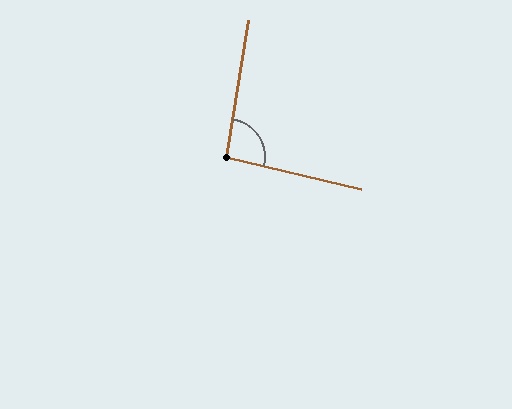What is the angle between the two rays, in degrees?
Approximately 94 degrees.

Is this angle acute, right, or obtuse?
It is approximately a right angle.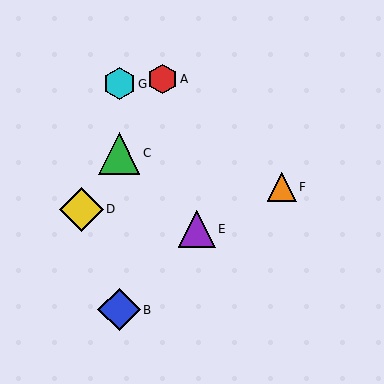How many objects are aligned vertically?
3 objects (B, C, G) are aligned vertically.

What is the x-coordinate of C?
Object C is at x≈119.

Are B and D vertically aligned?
No, B is at x≈119 and D is at x≈81.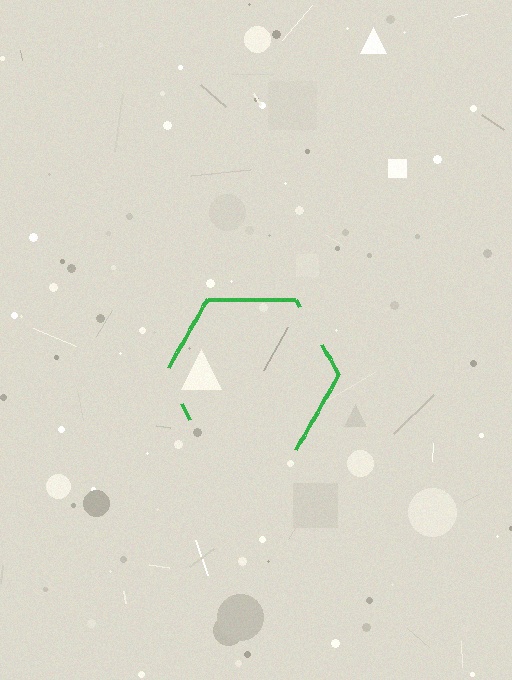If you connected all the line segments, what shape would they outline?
They would outline a hexagon.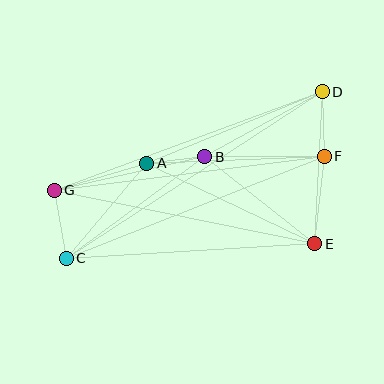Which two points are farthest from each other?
Points C and D are farthest from each other.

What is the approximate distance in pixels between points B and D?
The distance between B and D is approximately 135 pixels.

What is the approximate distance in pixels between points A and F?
The distance between A and F is approximately 177 pixels.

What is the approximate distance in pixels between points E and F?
The distance between E and F is approximately 88 pixels.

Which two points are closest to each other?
Points A and B are closest to each other.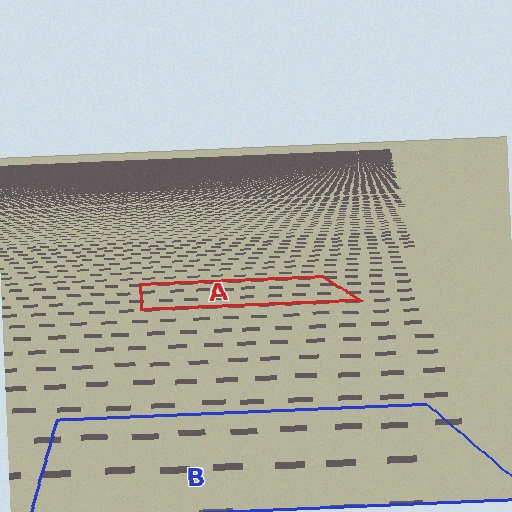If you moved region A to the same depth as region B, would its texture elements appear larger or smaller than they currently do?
They would appear larger. At a closer depth, the same texture elements are projected at a bigger on-screen size.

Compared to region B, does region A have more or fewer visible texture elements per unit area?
Region A has more texture elements per unit area — they are packed more densely because it is farther away.